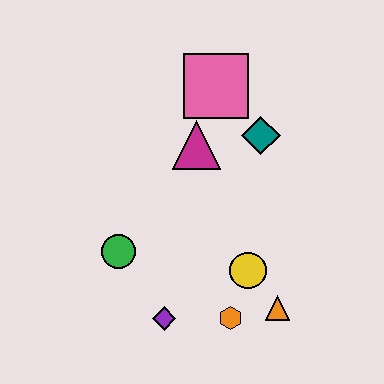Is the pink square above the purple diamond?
Yes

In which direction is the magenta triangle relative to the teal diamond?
The magenta triangle is to the left of the teal diamond.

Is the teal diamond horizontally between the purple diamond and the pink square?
No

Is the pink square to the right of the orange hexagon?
No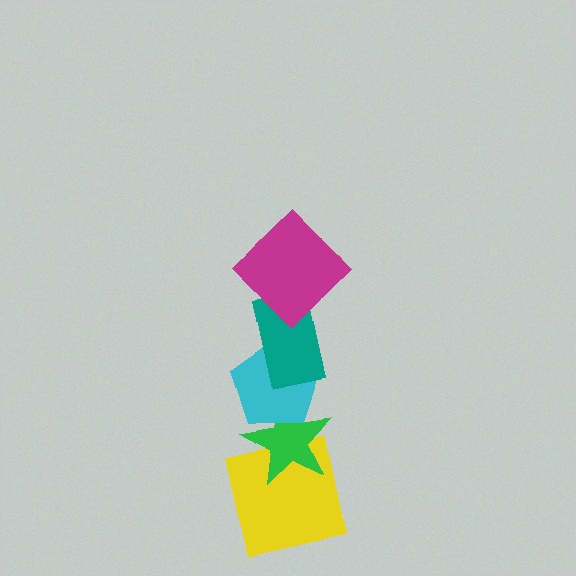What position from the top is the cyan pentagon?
The cyan pentagon is 3rd from the top.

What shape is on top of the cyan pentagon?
The teal rectangle is on top of the cyan pentagon.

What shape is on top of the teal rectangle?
The magenta diamond is on top of the teal rectangle.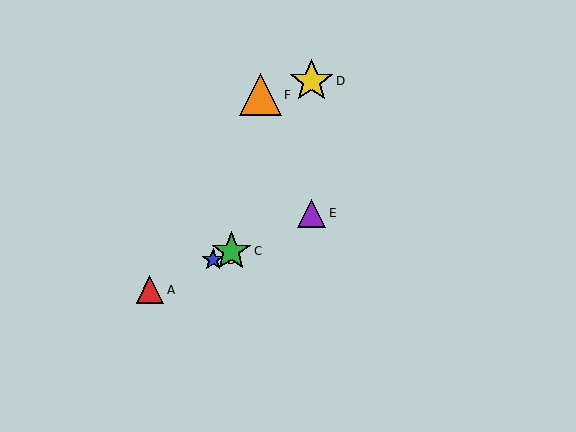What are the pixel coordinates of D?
Object D is at (311, 81).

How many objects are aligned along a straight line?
4 objects (A, B, C, E) are aligned along a straight line.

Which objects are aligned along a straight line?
Objects A, B, C, E are aligned along a straight line.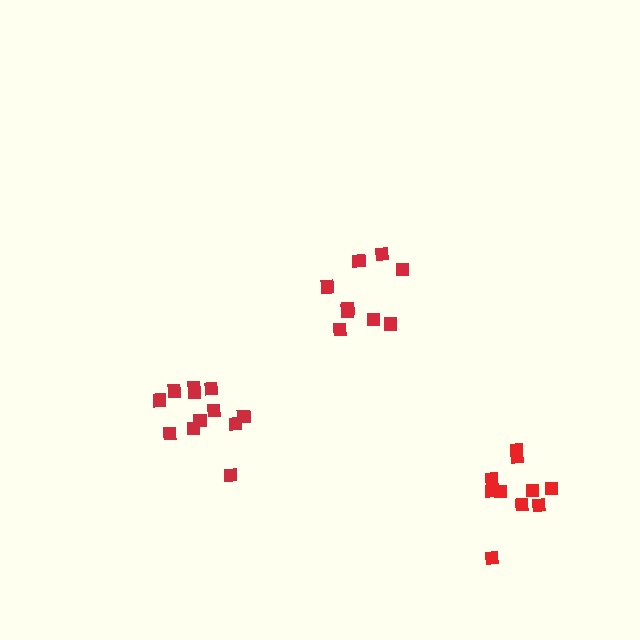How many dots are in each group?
Group 1: 12 dots, Group 2: 10 dots, Group 3: 9 dots (31 total).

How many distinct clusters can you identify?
There are 3 distinct clusters.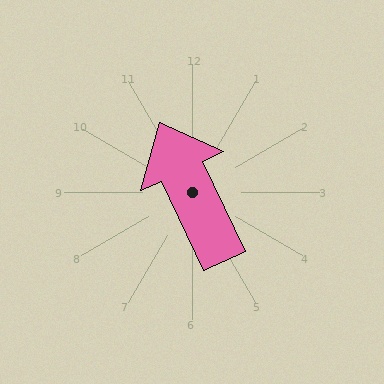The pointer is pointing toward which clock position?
Roughly 11 o'clock.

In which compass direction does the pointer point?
Northwest.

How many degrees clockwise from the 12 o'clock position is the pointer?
Approximately 335 degrees.